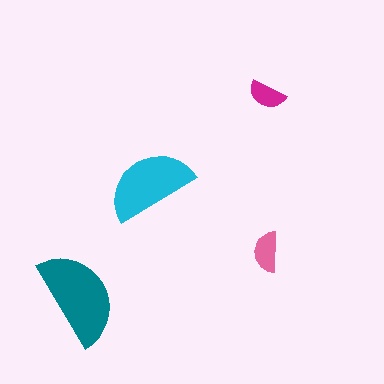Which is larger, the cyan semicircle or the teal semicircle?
The teal one.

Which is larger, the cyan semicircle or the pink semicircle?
The cyan one.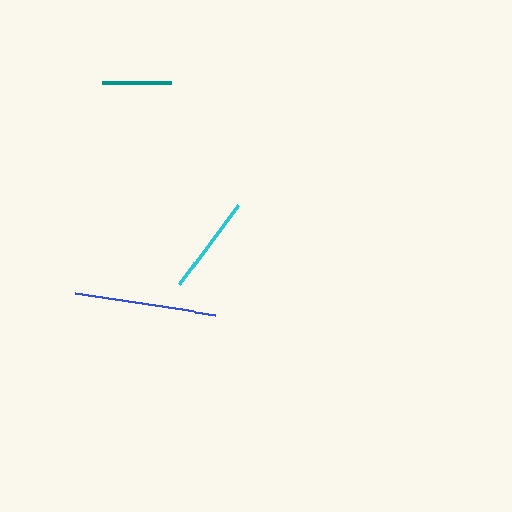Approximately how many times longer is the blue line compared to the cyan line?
The blue line is approximately 1.4 times the length of the cyan line.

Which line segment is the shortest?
The teal line is the shortest at approximately 68 pixels.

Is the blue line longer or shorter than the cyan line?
The blue line is longer than the cyan line.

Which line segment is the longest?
The blue line is the longest at approximately 142 pixels.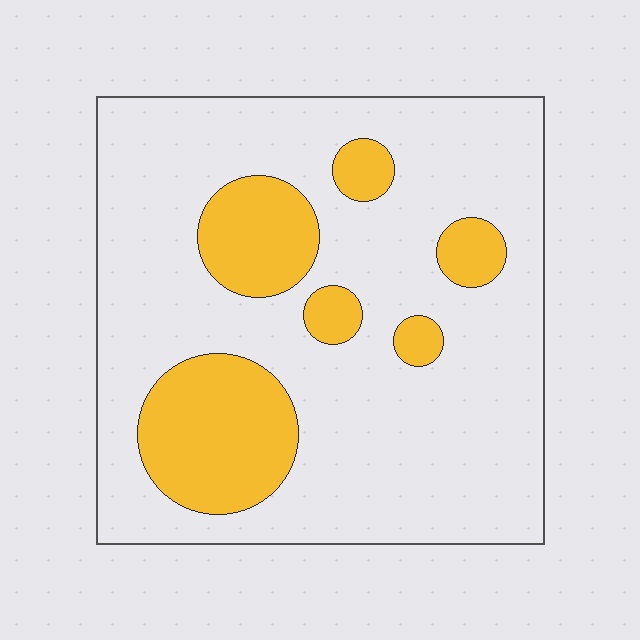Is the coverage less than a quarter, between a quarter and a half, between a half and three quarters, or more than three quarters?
Less than a quarter.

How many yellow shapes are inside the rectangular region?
6.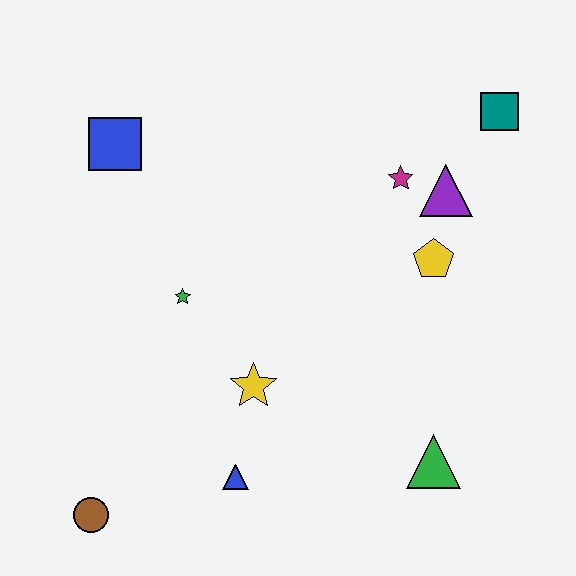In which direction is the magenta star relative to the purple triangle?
The magenta star is to the left of the purple triangle.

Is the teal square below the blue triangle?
No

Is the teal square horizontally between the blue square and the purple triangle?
No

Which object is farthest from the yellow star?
The teal square is farthest from the yellow star.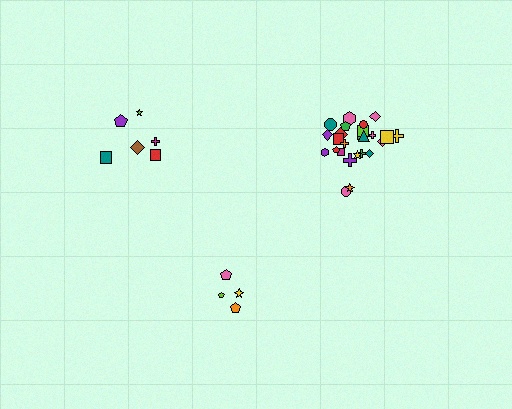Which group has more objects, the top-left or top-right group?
The top-right group.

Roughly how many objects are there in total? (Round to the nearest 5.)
Roughly 35 objects in total.